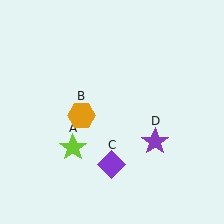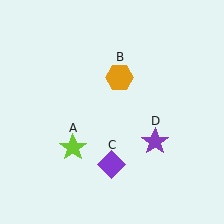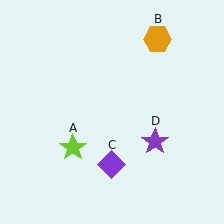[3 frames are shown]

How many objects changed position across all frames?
1 object changed position: orange hexagon (object B).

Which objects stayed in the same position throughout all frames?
Lime star (object A) and purple diamond (object C) and purple star (object D) remained stationary.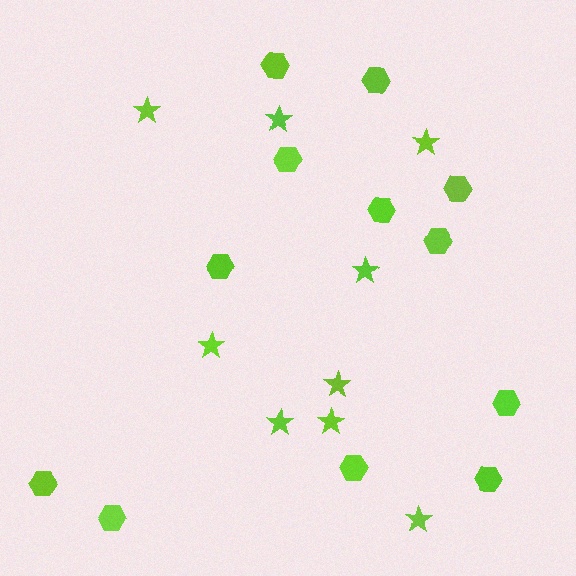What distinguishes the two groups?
There are 2 groups: one group of stars (9) and one group of hexagons (12).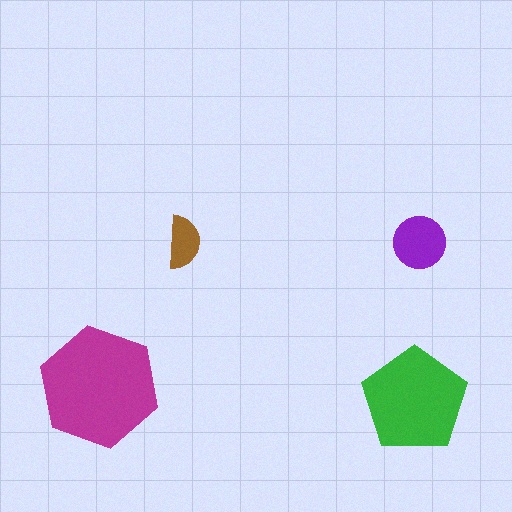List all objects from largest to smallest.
The magenta hexagon, the green pentagon, the purple circle, the brown semicircle.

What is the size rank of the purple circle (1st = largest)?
3rd.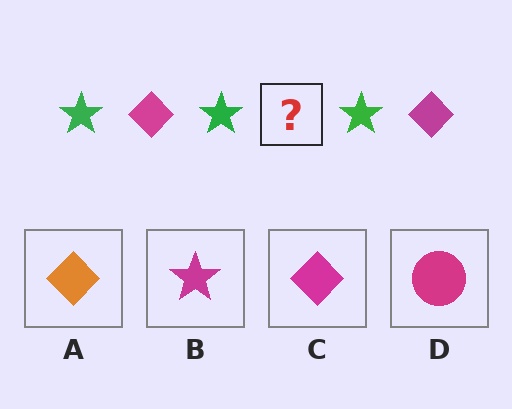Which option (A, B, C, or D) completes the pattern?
C.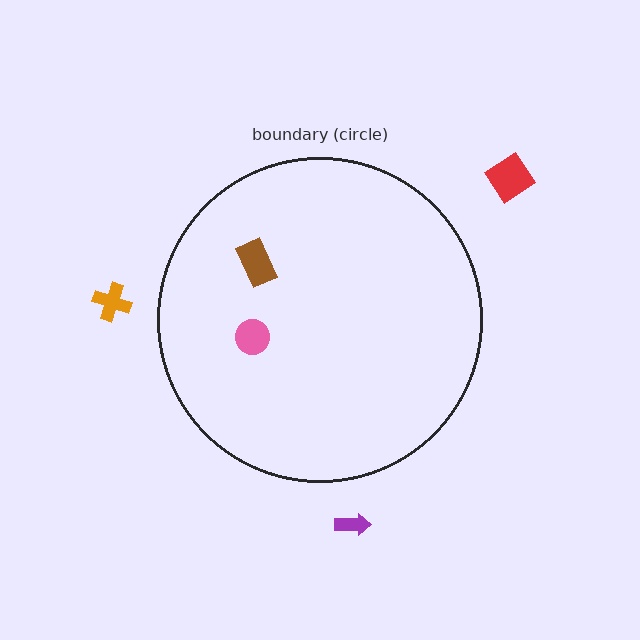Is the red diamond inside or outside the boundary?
Outside.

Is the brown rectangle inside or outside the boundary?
Inside.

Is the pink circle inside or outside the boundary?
Inside.